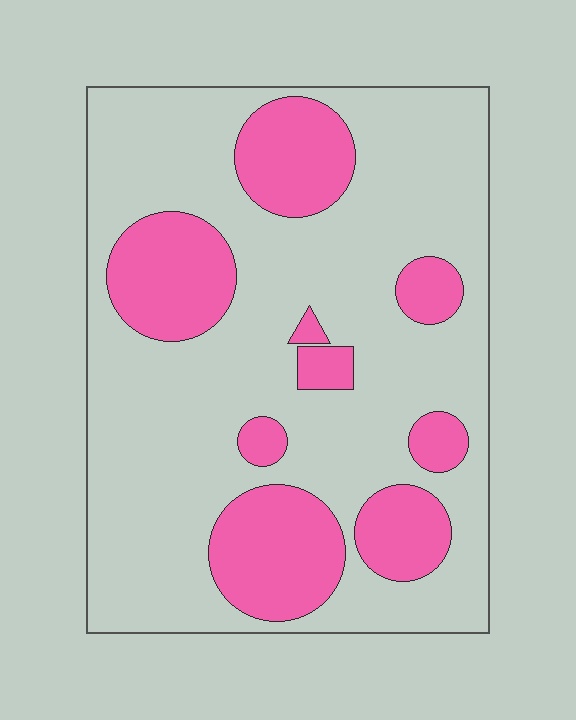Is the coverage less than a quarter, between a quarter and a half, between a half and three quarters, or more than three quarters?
Between a quarter and a half.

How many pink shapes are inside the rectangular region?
9.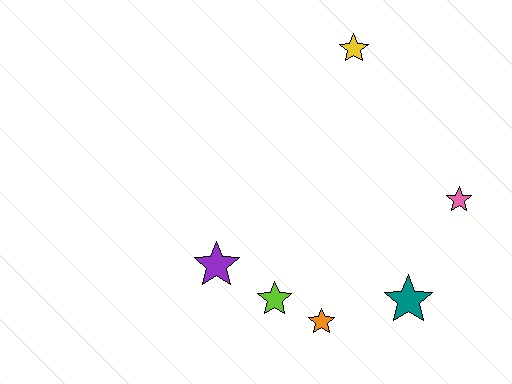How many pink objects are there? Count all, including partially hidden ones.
There is 1 pink object.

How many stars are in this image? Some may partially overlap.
There are 6 stars.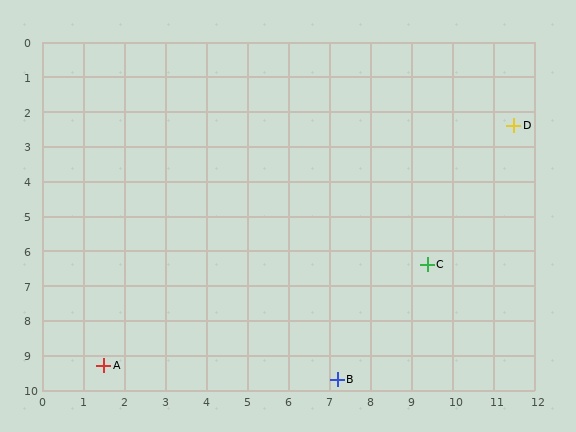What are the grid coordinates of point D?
Point D is at approximately (11.5, 2.4).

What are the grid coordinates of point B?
Point B is at approximately (7.2, 9.7).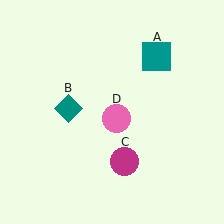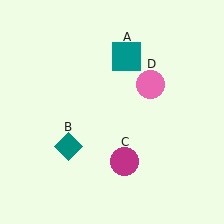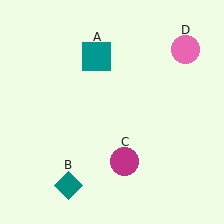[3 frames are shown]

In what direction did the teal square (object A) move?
The teal square (object A) moved left.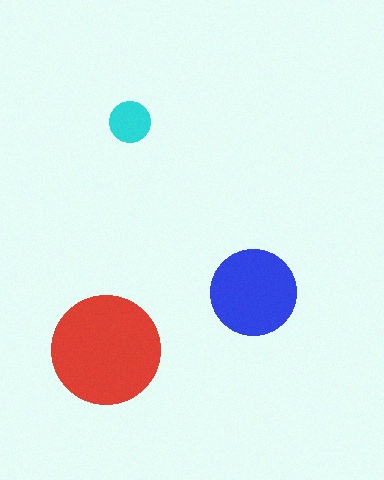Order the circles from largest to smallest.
the red one, the blue one, the cyan one.